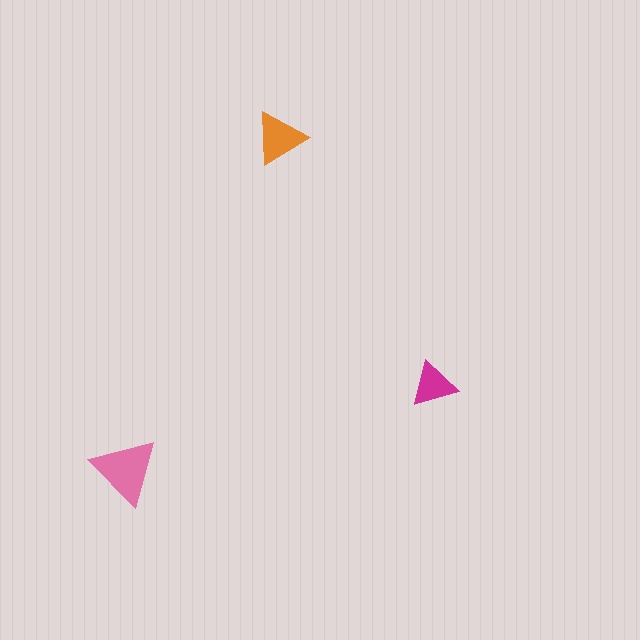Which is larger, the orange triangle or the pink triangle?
The pink one.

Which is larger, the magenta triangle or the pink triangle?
The pink one.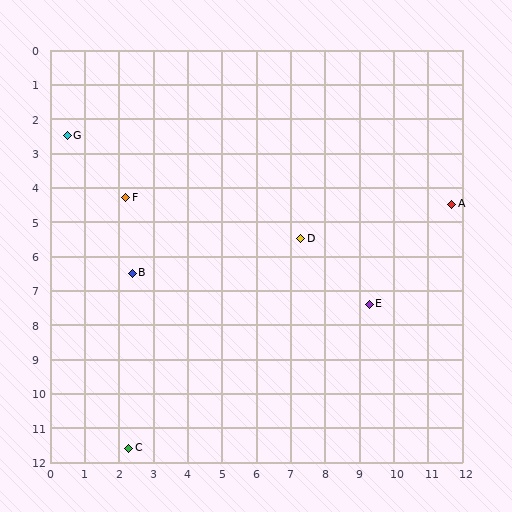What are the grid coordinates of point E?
Point E is at approximately (9.3, 7.4).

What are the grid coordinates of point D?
Point D is at approximately (7.3, 5.5).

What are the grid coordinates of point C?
Point C is at approximately (2.3, 11.6).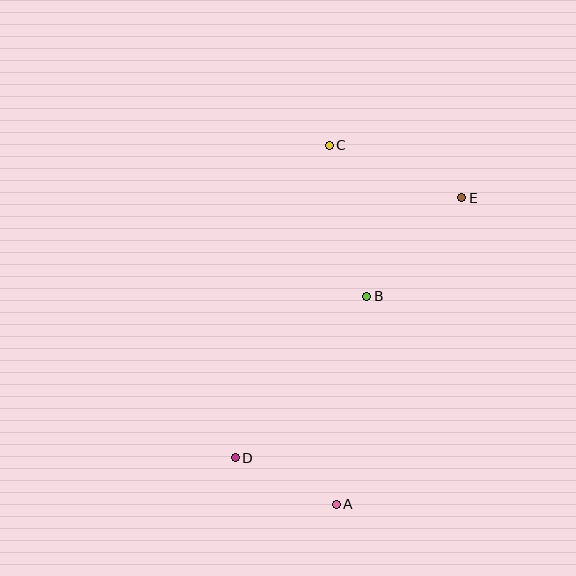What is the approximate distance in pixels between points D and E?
The distance between D and E is approximately 345 pixels.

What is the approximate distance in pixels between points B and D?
The distance between B and D is approximately 208 pixels.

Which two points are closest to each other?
Points A and D are closest to each other.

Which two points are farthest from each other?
Points A and C are farthest from each other.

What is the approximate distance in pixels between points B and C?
The distance between B and C is approximately 155 pixels.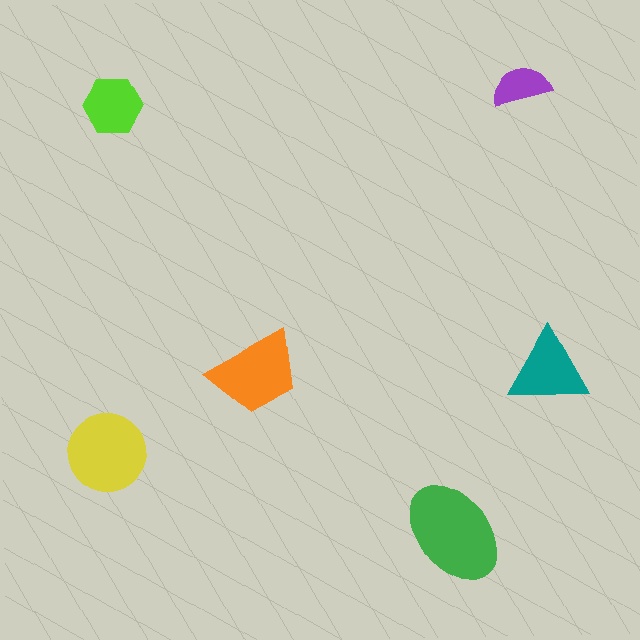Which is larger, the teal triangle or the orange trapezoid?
The orange trapezoid.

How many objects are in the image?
There are 6 objects in the image.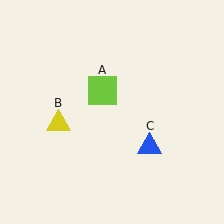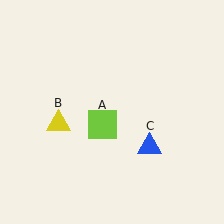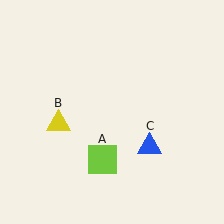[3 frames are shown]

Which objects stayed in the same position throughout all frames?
Yellow triangle (object B) and blue triangle (object C) remained stationary.